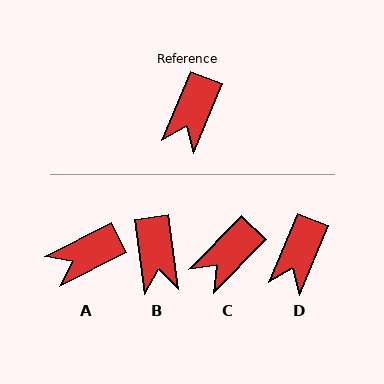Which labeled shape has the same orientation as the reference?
D.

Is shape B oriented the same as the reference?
No, it is off by about 30 degrees.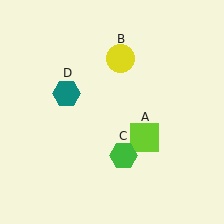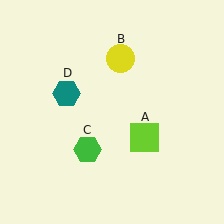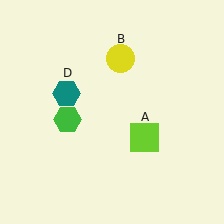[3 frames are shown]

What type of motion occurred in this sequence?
The green hexagon (object C) rotated clockwise around the center of the scene.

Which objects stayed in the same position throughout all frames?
Lime square (object A) and yellow circle (object B) and teal hexagon (object D) remained stationary.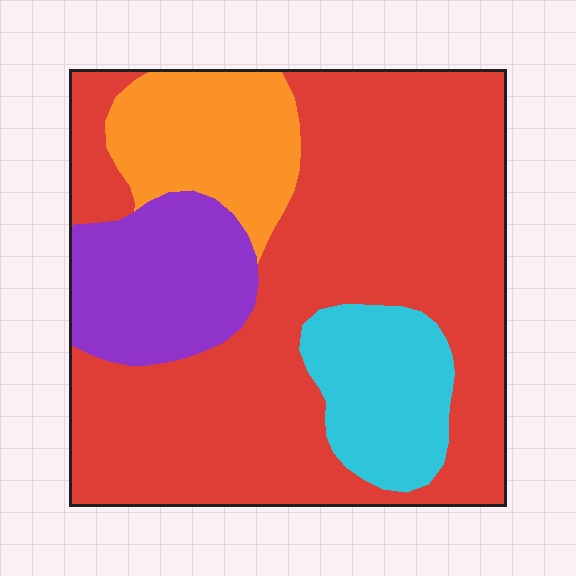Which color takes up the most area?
Red, at roughly 60%.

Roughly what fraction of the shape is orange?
Orange takes up less than a sixth of the shape.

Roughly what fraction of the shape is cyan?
Cyan covers 12% of the shape.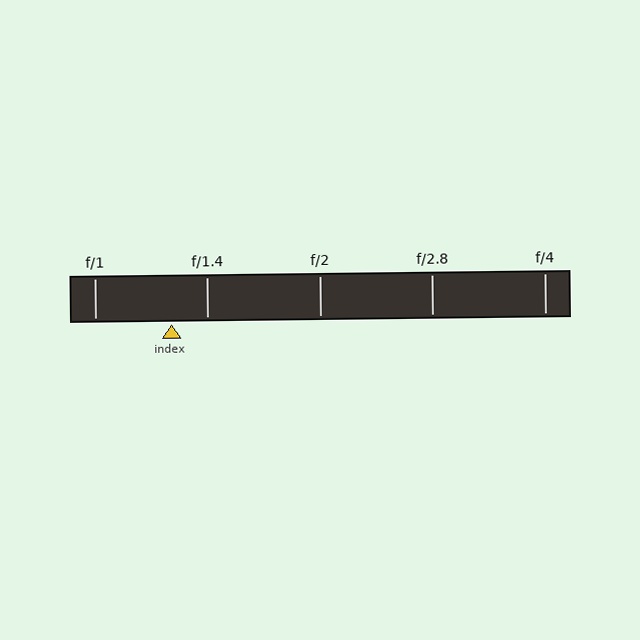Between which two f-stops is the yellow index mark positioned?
The index mark is between f/1 and f/1.4.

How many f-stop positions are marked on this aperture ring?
There are 5 f-stop positions marked.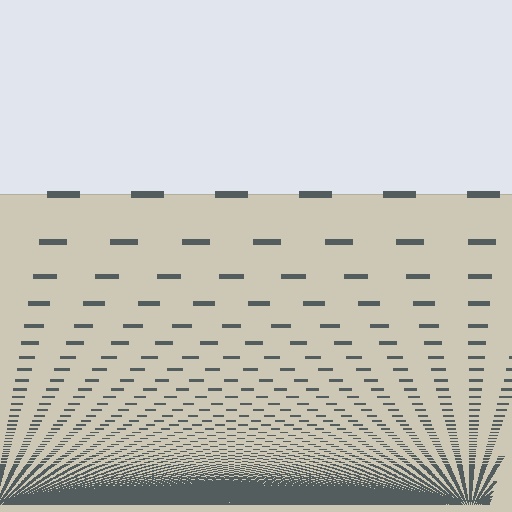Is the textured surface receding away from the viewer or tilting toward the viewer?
The surface appears to tilt toward the viewer. Texture elements get larger and sparser toward the top.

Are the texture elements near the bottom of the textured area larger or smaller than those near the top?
Smaller. The gradient is inverted — elements near the bottom are smaller and denser.